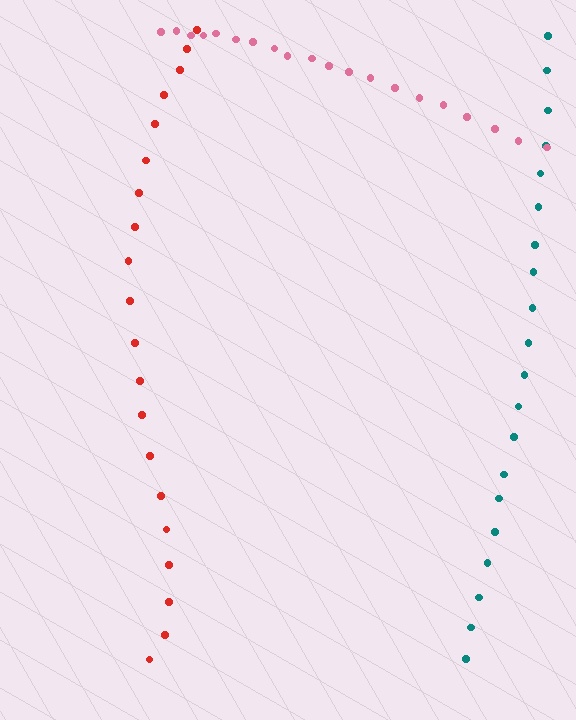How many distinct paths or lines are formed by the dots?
There are 3 distinct paths.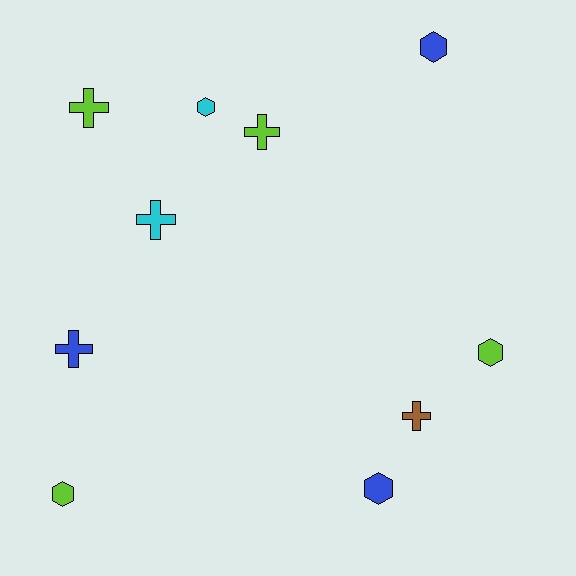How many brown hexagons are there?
There are no brown hexagons.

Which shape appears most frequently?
Hexagon, with 5 objects.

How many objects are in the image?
There are 10 objects.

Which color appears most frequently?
Lime, with 4 objects.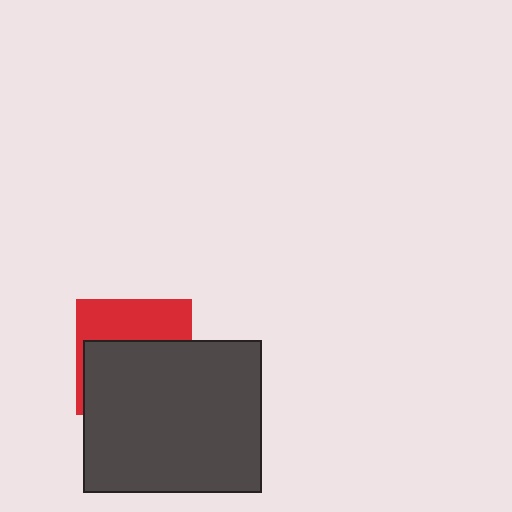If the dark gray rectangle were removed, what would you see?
You would see the complete red square.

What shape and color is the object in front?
The object in front is a dark gray rectangle.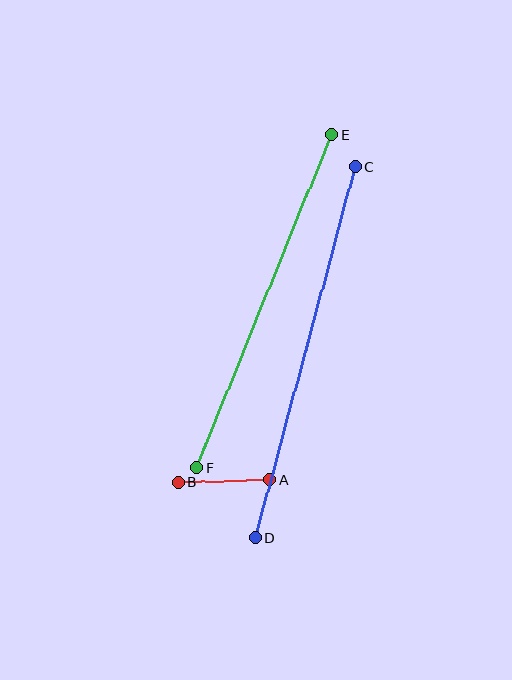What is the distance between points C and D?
The distance is approximately 384 pixels.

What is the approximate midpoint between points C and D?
The midpoint is at approximately (305, 352) pixels.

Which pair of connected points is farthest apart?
Points C and D are farthest apart.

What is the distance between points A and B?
The distance is approximately 92 pixels.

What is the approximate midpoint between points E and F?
The midpoint is at approximately (264, 301) pixels.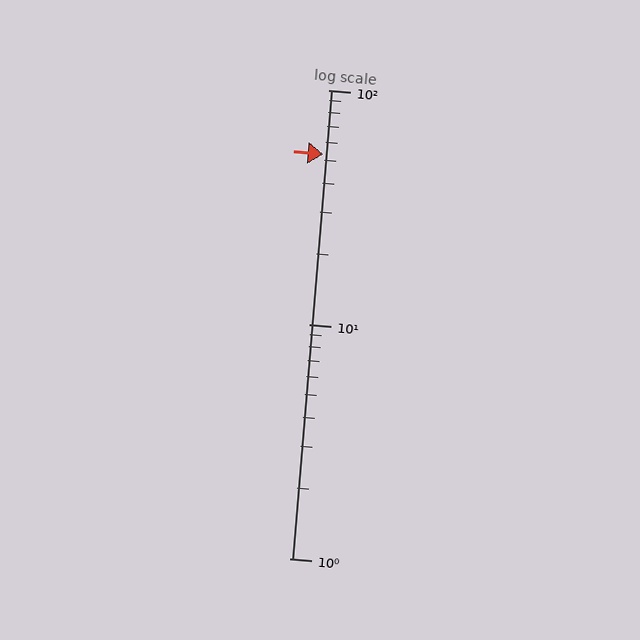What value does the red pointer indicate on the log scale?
The pointer indicates approximately 53.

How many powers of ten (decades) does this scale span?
The scale spans 2 decades, from 1 to 100.